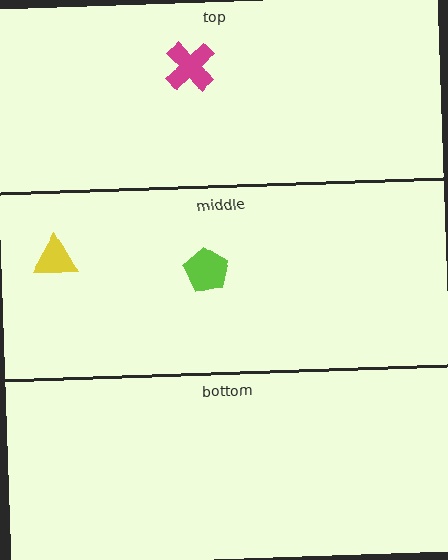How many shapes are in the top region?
1.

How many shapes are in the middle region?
2.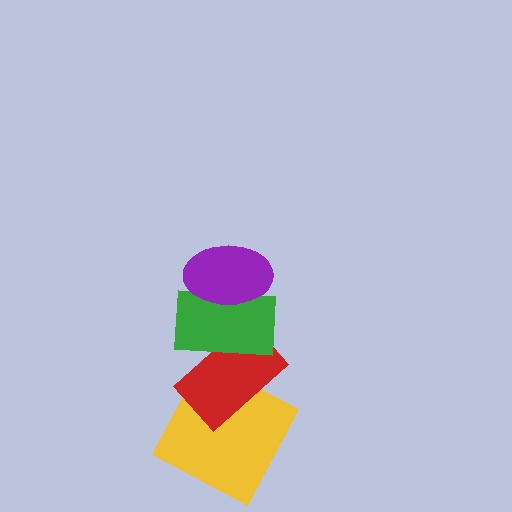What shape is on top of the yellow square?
The red rectangle is on top of the yellow square.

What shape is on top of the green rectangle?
The purple ellipse is on top of the green rectangle.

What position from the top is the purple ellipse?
The purple ellipse is 1st from the top.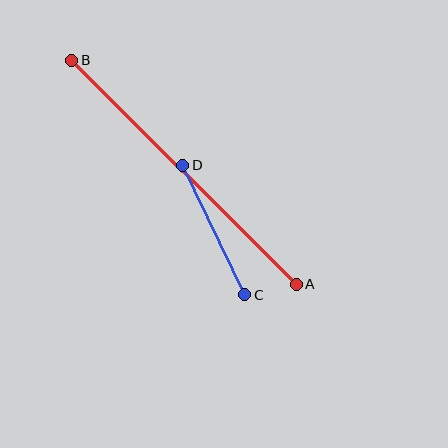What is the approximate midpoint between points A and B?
The midpoint is at approximately (184, 172) pixels.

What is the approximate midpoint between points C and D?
The midpoint is at approximately (214, 230) pixels.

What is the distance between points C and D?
The distance is approximately 144 pixels.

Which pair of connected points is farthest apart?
Points A and B are farthest apart.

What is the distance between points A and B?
The distance is approximately 317 pixels.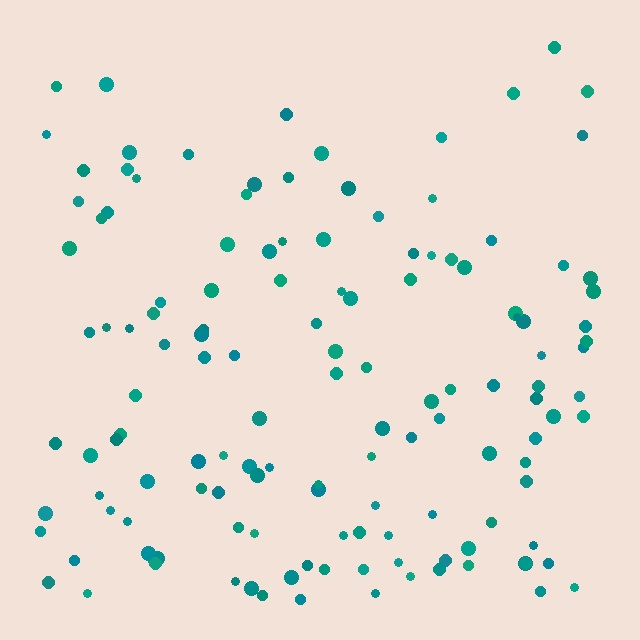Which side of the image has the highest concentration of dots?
The bottom.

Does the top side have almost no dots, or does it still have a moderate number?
Still a moderate number, just noticeably fewer than the bottom.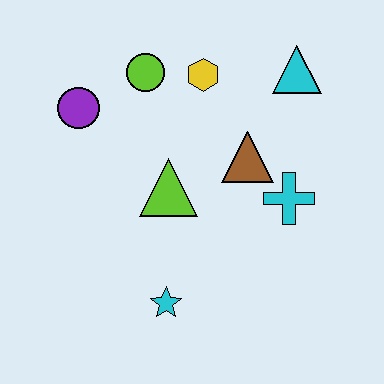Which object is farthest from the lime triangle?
The cyan triangle is farthest from the lime triangle.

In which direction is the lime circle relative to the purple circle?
The lime circle is to the right of the purple circle.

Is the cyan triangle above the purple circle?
Yes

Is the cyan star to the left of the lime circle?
No